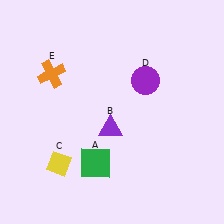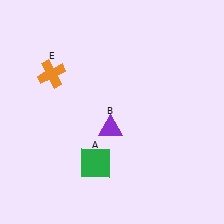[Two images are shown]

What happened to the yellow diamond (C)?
The yellow diamond (C) was removed in Image 2. It was in the bottom-left area of Image 1.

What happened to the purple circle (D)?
The purple circle (D) was removed in Image 2. It was in the top-right area of Image 1.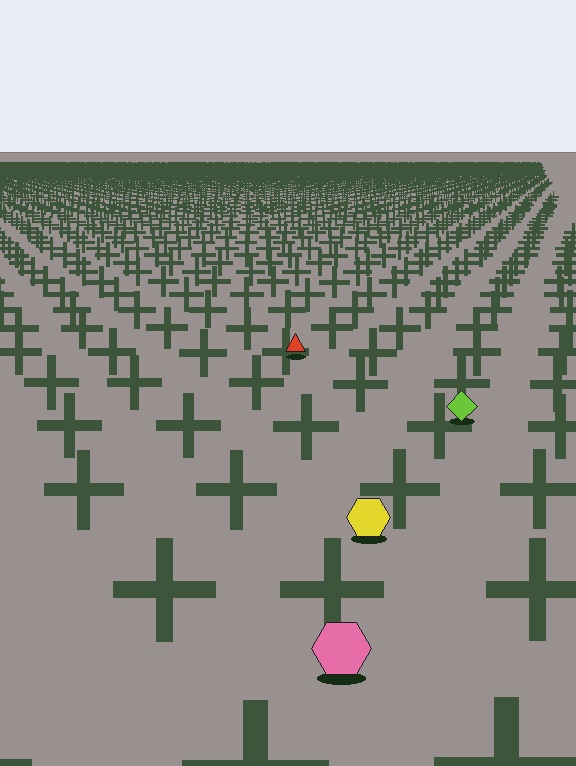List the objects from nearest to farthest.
From nearest to farthest: the pink hexagon, the yellow hexagon, the lime diamond, the red triangle.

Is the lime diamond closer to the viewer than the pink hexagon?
No. The pink hexagon is closer — you can tell from the texture gradient: the ground texture is coarser near it.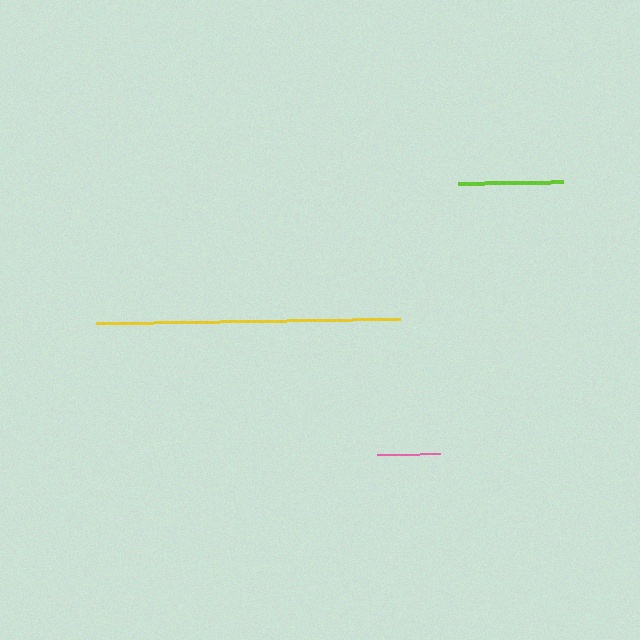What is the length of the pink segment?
The pink segment is approximately 63 pixels long.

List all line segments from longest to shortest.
From longest to shortest: yellow, lime, pink.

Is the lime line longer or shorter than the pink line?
The lime line is longer than the pink line.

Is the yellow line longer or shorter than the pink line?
The yellow line is longer than the pink line.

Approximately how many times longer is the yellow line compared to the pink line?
The yellow line is approximately 4.8 times the length of the pink line.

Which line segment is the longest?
The yellow line is the longest at approximately 304 pixels.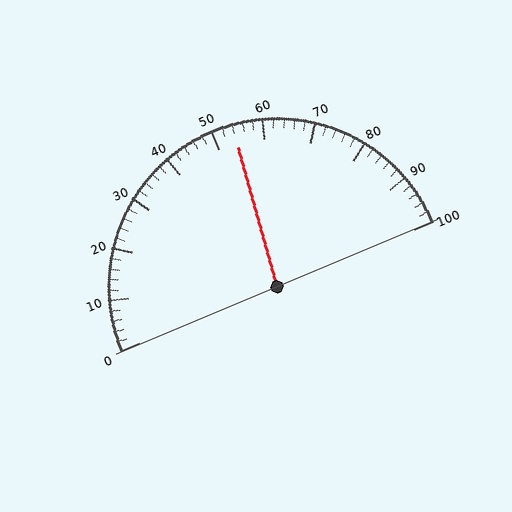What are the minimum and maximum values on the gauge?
The gauge ranges from 0 to 100.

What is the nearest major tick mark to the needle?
The nearest major tick mark is 50.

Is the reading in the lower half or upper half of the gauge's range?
The reading is in the upper half of the range (0 to 100).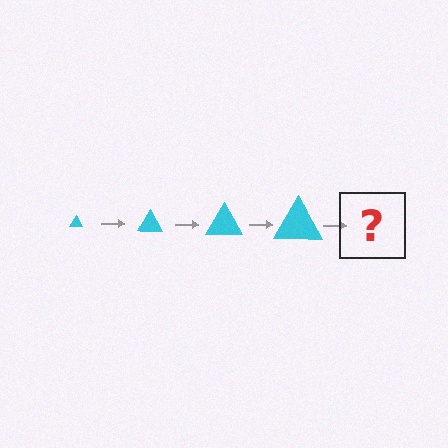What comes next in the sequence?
The next element should be a cyan triangle, larger than the previous one.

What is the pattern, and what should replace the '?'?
The pattern is that the triangle gets progressively larger each step. The '?' should be a cyan triangle, larger than the previous one.